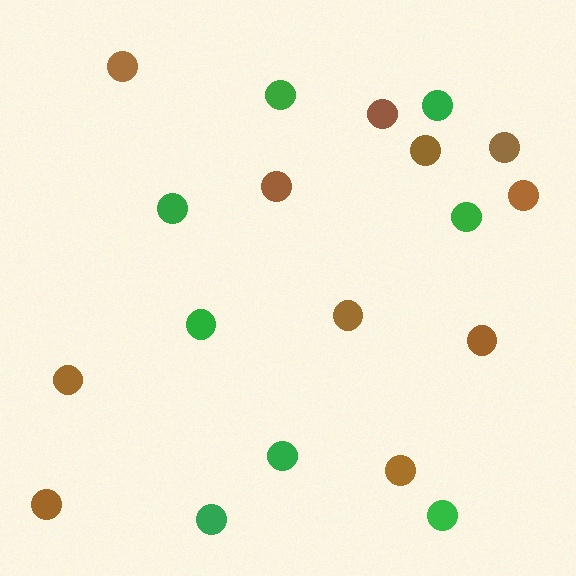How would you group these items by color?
There are 2 groups: one group of green circles (8) and one group of brown circles (11).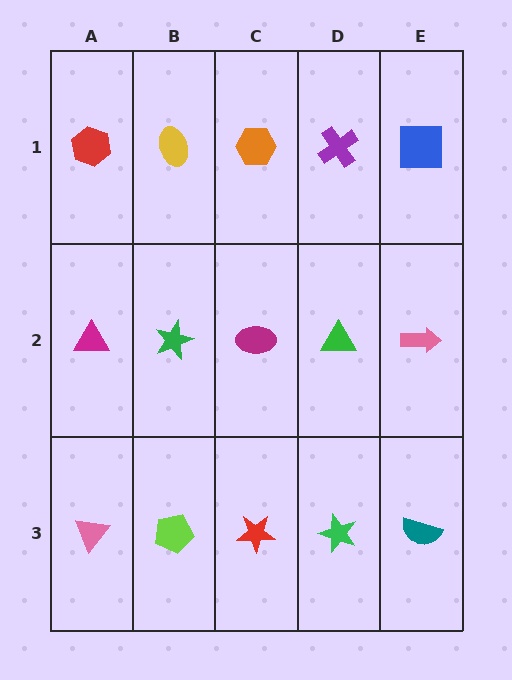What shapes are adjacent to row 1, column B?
A green star (row 2, column B), a red hexagon (row 1, column A), an orange hexagon (row 1, column C).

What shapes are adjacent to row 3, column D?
A green triangle (row 2, column D), a red star (row 3, column C), a teal semicircle (row 3, column E).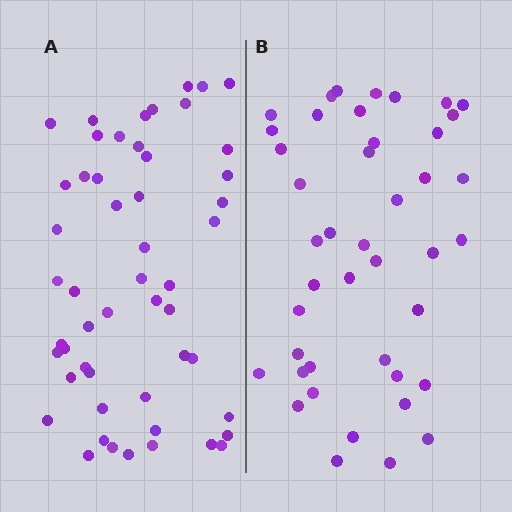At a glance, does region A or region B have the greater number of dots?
Region A (the left region) has more dots.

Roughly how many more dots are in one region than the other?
Region A has roughly 8 or so more dots than region B.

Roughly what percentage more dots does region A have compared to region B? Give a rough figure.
About 20% more.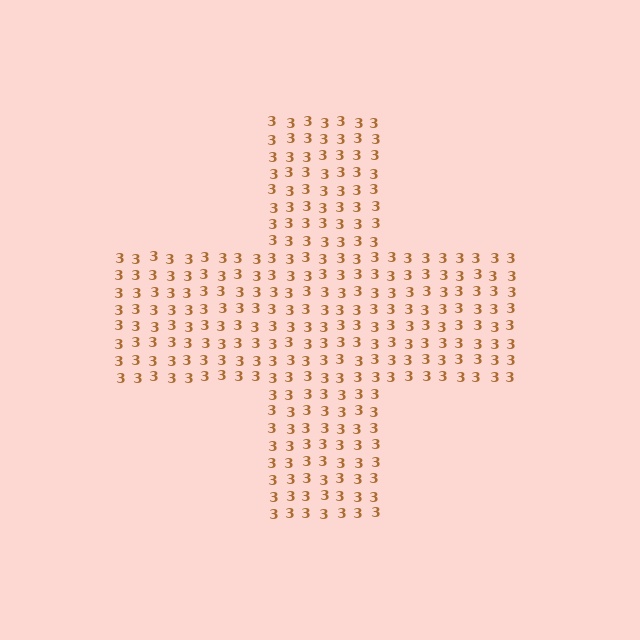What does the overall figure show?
The overall figure shows a cross.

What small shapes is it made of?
It is made of small digit 3's.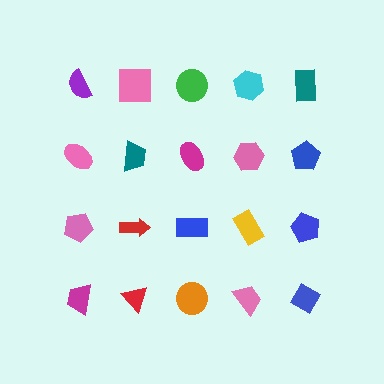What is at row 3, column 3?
A blue rectangle.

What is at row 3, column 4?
A yellow rectangle.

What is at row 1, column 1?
A purple semicircle.